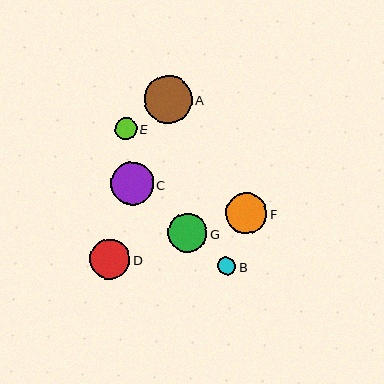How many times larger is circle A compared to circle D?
Circle A is approximately 1.2 times the size of circle D.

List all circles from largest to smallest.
From largest to smallest: A, C, F, D, G, E, B.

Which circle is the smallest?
Circle B is the smallest with a size of approximately 18 pixels.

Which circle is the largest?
Circle A is the largest with a size of approximately 48 pixels.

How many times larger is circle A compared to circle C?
Circle A is approximately 1.1 times the size of circle C.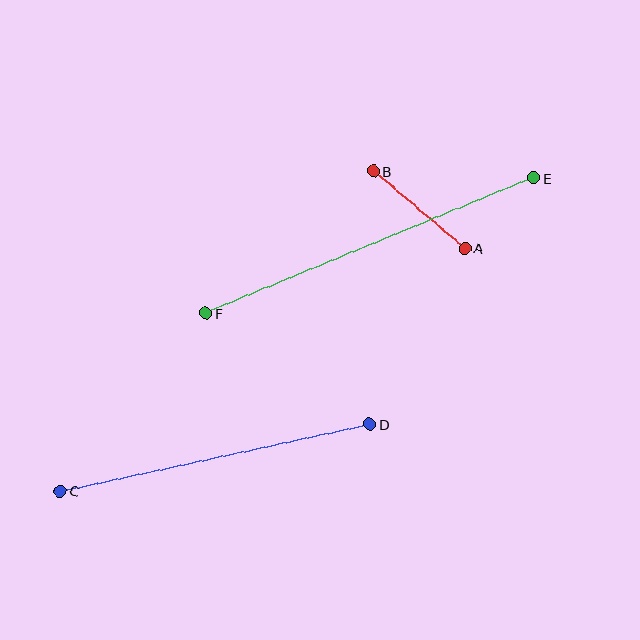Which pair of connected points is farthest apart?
Points E and F are farthest apart.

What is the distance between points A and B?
The distance is approximately 120 pixels.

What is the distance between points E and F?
The distance is approximately 355 pixels.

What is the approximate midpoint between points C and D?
The midpoint is at approximately (215, 458) pixels.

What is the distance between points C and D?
The distance is approximately 316 pixels.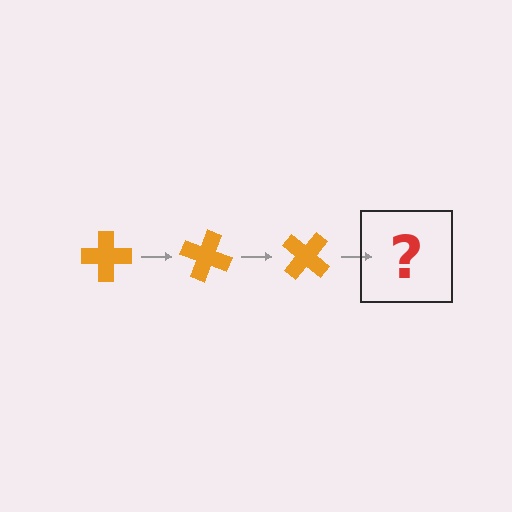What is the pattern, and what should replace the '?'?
The pattern is that the cross rotates 20 degrees each step. The '?' should be an orange cross rotated 60 degrees.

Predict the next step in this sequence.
The next step is an orange cross rotated 60 degrees.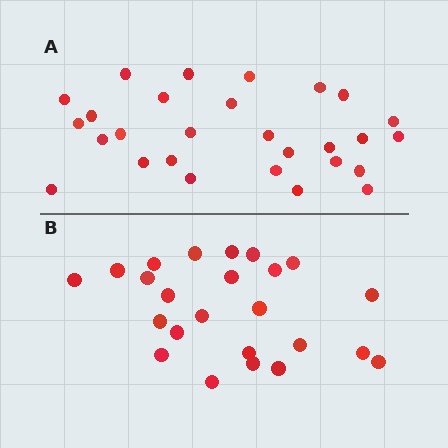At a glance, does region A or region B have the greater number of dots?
Region A (the top region) has more dots.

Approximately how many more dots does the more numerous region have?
Region A has about 4 more dots than region B.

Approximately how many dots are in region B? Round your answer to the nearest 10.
About 20 dots. (The exact count is 24, which rounds to 20.)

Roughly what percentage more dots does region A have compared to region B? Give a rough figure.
About 15% more.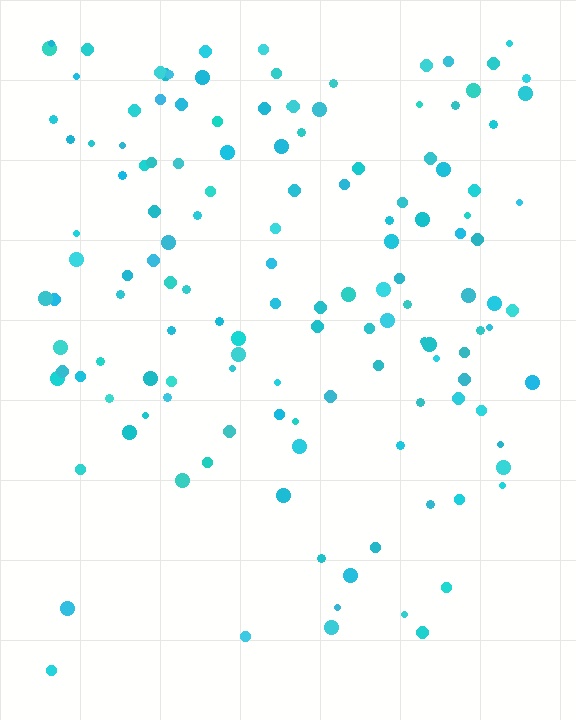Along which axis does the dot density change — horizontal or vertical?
Vertical.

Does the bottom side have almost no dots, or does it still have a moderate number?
Still a moderate number, just noticeably fewer than the top.